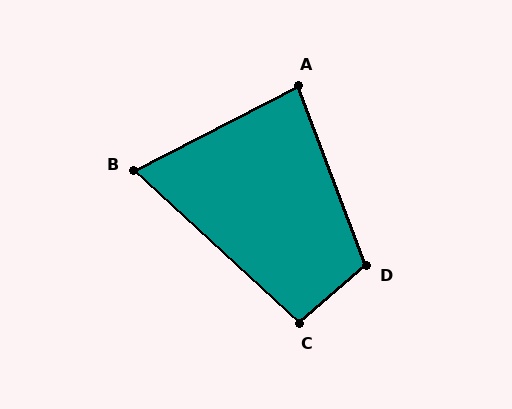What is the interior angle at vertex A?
Approximately 83 degrees (acute).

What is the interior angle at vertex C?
Approximately 97 degrees (obtuse).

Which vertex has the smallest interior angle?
B, at approximately 70 degrees.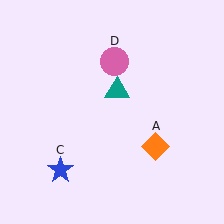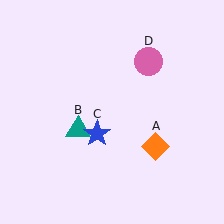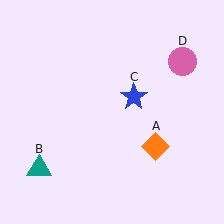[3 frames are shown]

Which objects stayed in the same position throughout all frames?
Orange diamond (object A) remained stationary.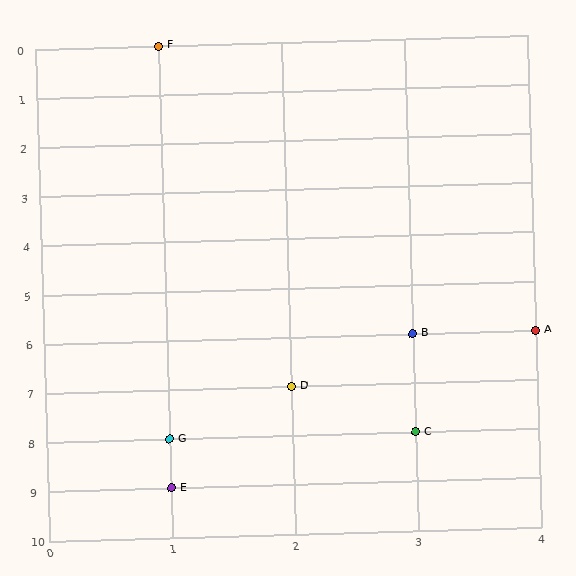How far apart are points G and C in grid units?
Points G and C are 2 columns apart.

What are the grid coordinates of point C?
Point C is at grid coordinates (3, 8).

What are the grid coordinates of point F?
Point F is at grid coordinates (1, 0).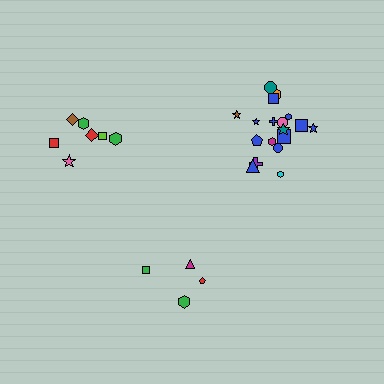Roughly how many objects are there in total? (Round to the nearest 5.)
Roughly 30 objects in total.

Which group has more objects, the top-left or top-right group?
The top-right group.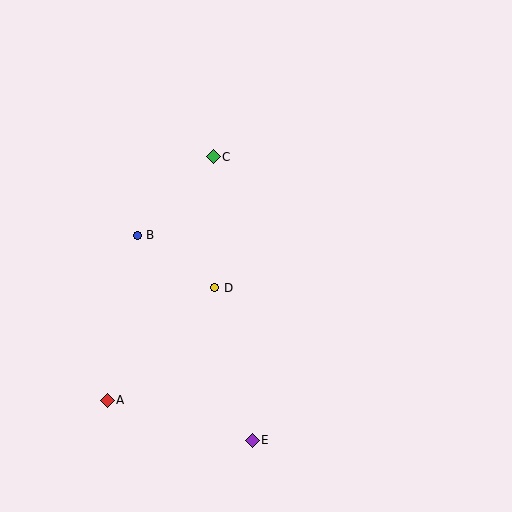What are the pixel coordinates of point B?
Point B is at (137, 235).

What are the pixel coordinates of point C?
Point C is at (213, 157).